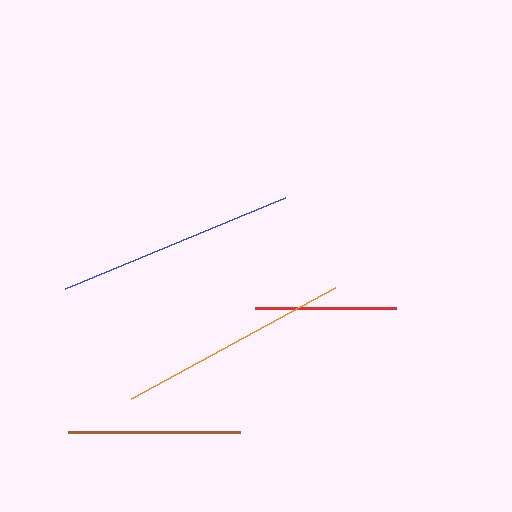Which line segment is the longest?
The blue line is the longest at approximately 238 pixels.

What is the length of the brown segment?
The brown segment is approximately 172 pixels long.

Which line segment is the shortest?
The red line is the shortest at approximately 141 pixels.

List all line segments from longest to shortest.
From longest to shortest: blue, orange, brown, red.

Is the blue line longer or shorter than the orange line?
The blue line is longer than the orange line.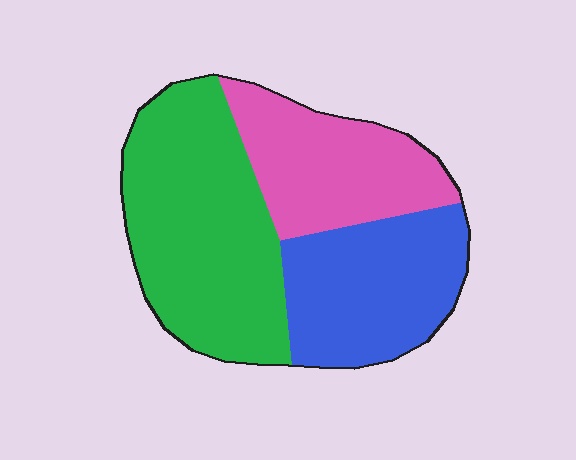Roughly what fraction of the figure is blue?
Blue covers 30% of the figure.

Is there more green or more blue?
Green.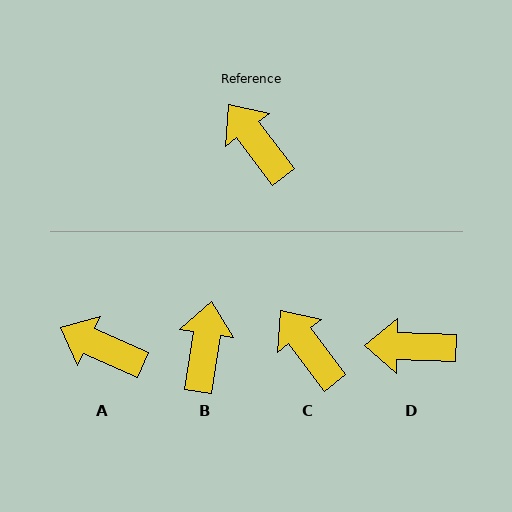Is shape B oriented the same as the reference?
No, it is off by about 46 degrees.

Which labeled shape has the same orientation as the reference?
C.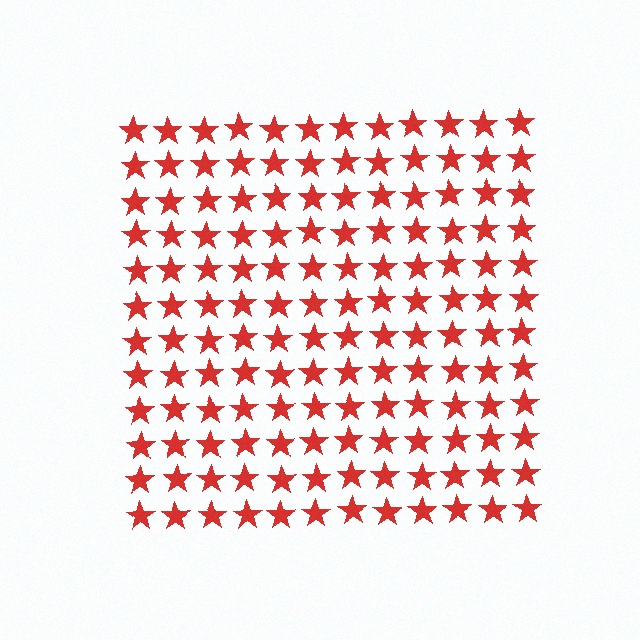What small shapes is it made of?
It is made of small stars.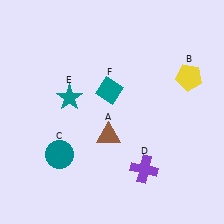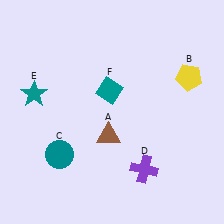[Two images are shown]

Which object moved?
The teal star (E) moved left.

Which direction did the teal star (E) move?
The teal star (E) moved left.